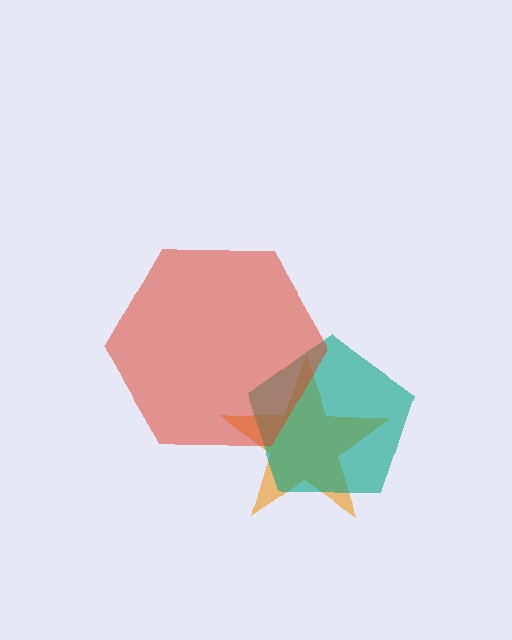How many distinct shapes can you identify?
There are 3 distinct shapes: an orange star, a teal pentagon, a red hexagon.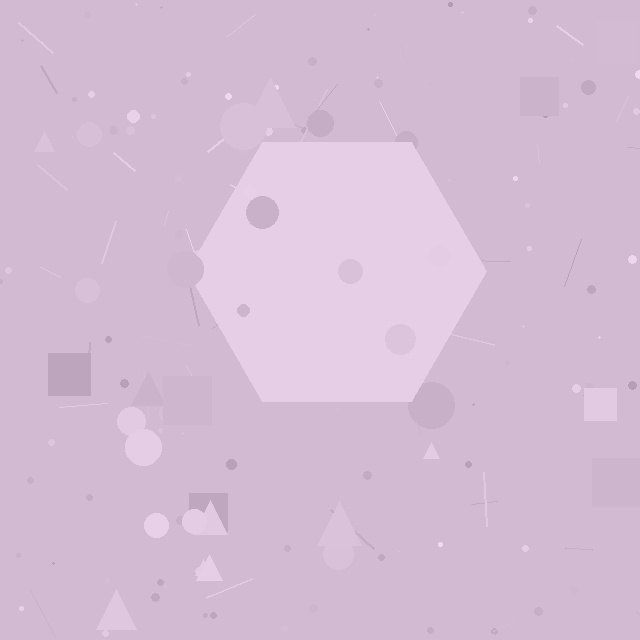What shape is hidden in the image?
A hexagon is hidden in the image.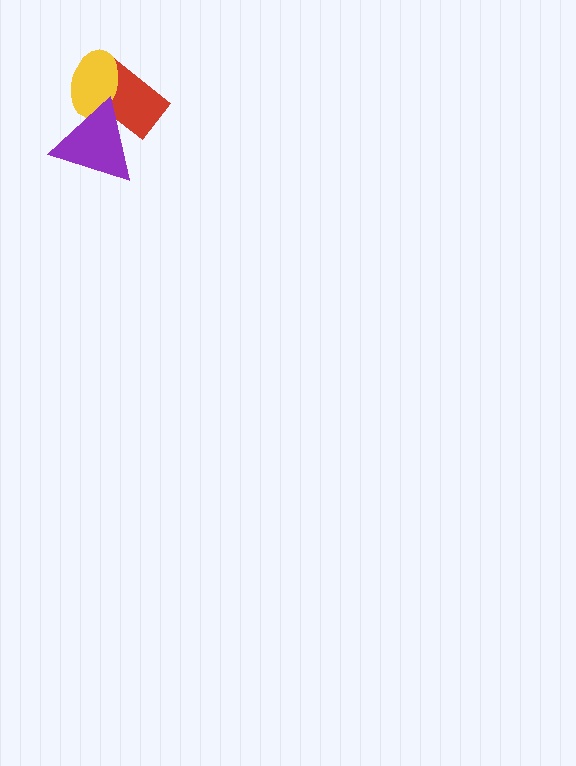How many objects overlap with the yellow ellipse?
2 objects overlap with the yellow ellipse.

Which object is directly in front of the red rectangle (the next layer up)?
The yellow ellipse is directly in front of the red rectangle.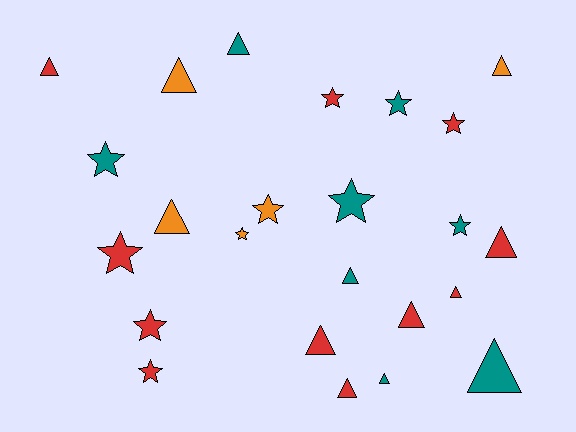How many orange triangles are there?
There are 3 orange triangles.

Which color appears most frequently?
Red, with 11 objects.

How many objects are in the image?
There are 24 objects.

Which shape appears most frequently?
Triangle, with 13 objects.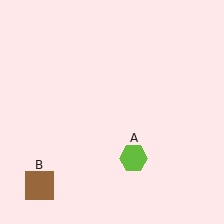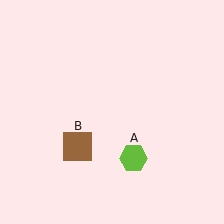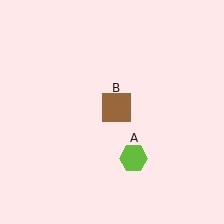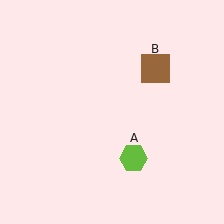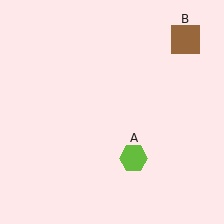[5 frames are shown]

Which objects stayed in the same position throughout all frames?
Lime hexagon (object A) remained stationary.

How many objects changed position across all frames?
1 object changed position: brown square (object B).